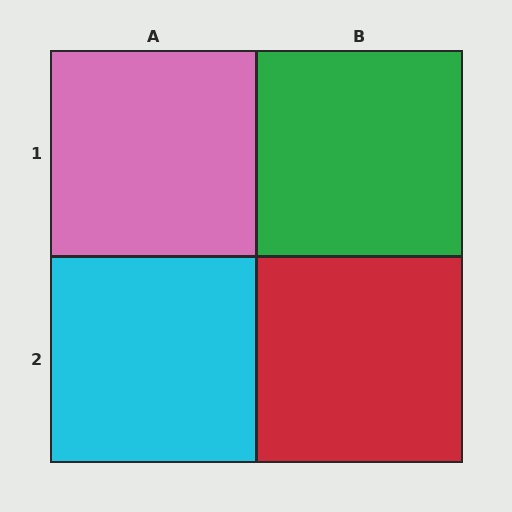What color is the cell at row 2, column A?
Cyan.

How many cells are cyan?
1 cell is cyan.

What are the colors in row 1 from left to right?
Pink, green.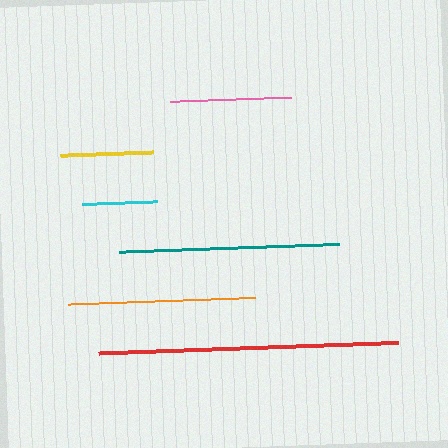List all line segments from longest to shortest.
From longest to shortest: red, teal, orange, pink, yellow, cyan.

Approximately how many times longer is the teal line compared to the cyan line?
The teal line is approximately 2.9 times the length of the cyan line.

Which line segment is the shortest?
The cyan line is the shortest at approximately 75 pixels.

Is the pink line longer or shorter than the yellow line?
The pink line is longer than the yellow line.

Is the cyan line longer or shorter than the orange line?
The orange line is longer than the cyan line.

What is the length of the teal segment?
The teal segment is approximately 220 pixels long.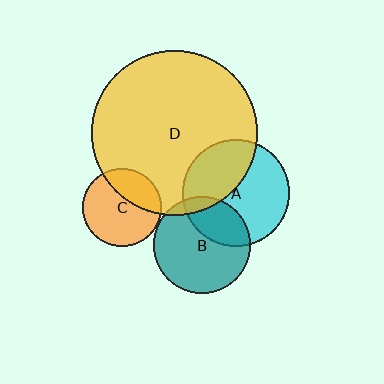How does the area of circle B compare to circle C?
Approximately 1.5 times.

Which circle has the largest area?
Circle D (yellow).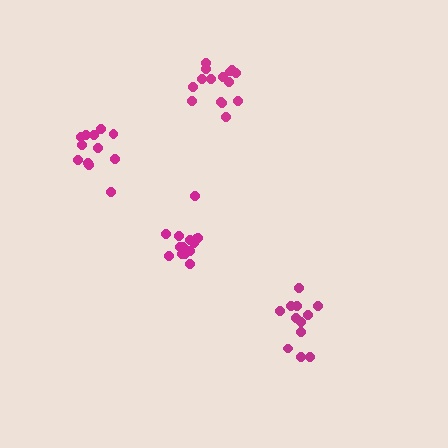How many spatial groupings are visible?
There are 4 spatial groupings.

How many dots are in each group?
Group 1: 15 dots, Group 2: 14 dots, Group 3: 12 dots, Group 4: 12 dots (53 total).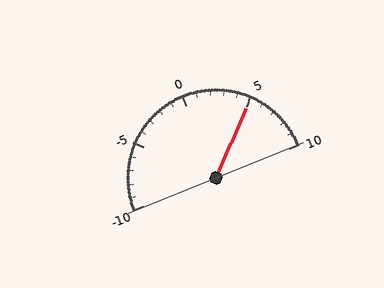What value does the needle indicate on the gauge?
The needle indicates approximately 5.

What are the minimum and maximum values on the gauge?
The gauge ranges from -10 to 10.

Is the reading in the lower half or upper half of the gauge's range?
The reading is in the upper half of the range (-10 to 10).